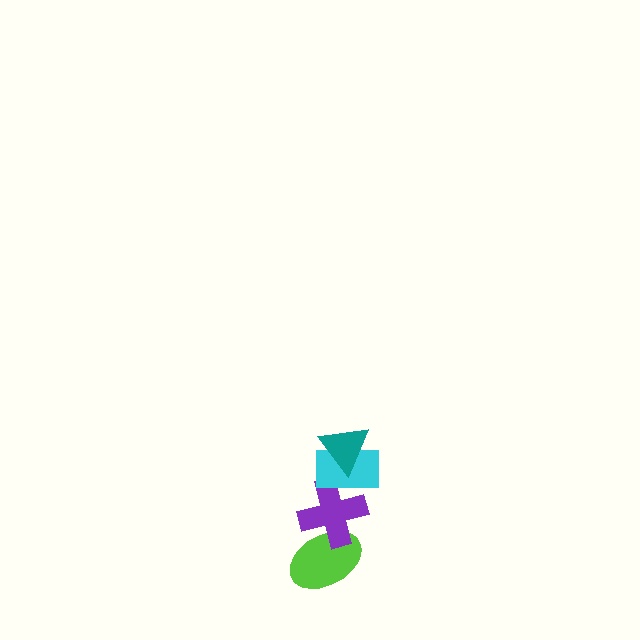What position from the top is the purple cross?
The purple cross is 3rd from the top.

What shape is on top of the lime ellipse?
The purple cross is on top of the lime ellipse.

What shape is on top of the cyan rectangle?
The teal triangle is on top of the cyan rectangle.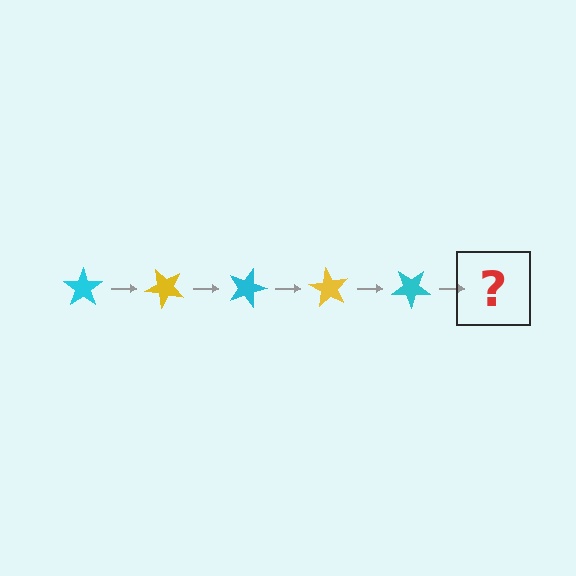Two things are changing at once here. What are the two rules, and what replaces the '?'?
The two rules are that it rotates 45 degrees each step and the color cycles through cyan and yellow. The '?' should be a yellow star, rotated 225 degrees from the start.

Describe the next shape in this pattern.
It should be a yellow star, rotated 225 degrees from the start.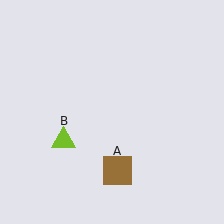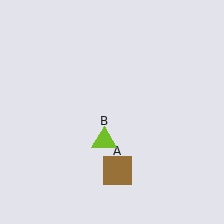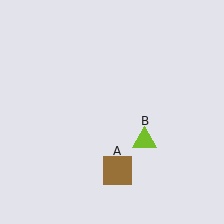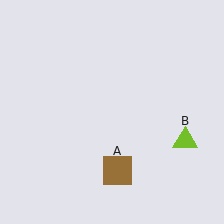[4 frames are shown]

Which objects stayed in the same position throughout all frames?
Brown square (object A) remained stationary.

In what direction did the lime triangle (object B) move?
The lime triangle (object B) moved right.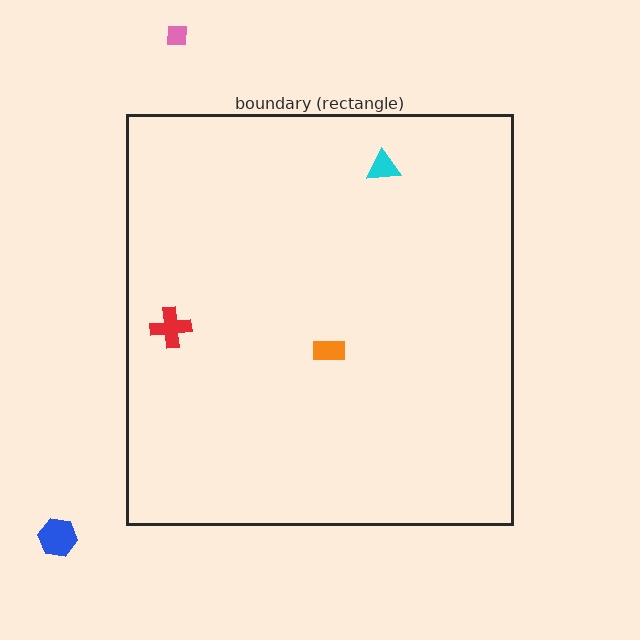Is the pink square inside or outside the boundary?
Outside.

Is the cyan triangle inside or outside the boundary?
Inside.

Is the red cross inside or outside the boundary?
Inside.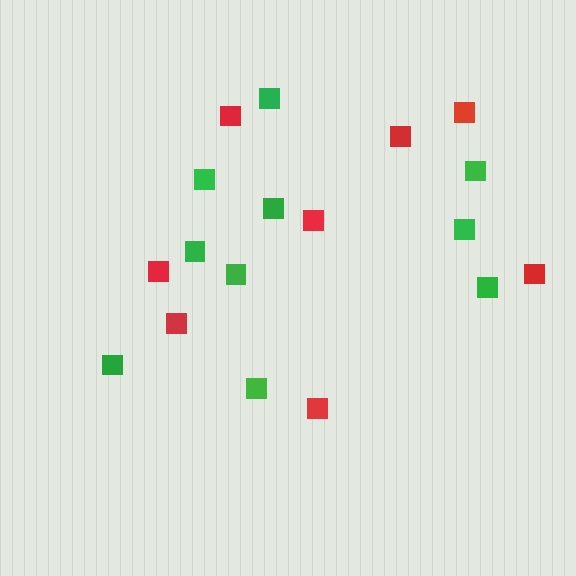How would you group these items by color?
There are 2 groups: one group of green squares (10) and one group of red squares (8).